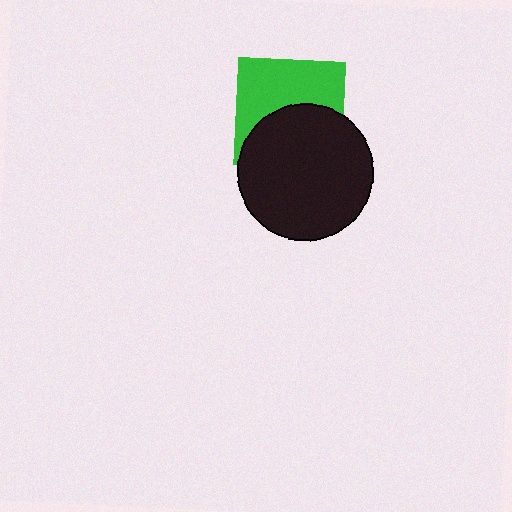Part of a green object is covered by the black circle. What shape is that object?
It is a square.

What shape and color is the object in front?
The object in front is a black circle.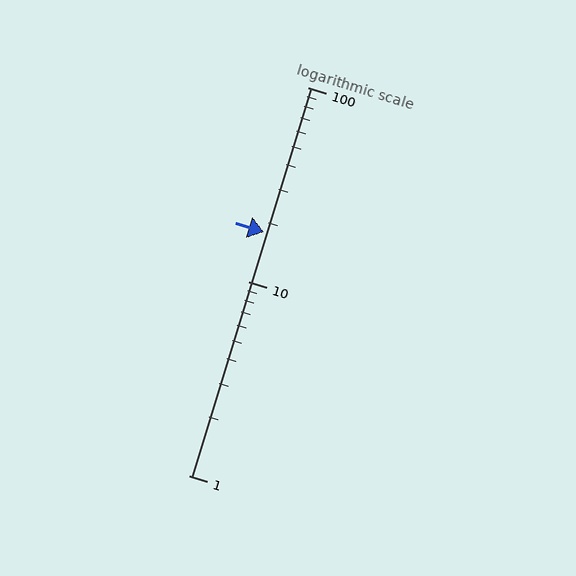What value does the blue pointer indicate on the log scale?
The pointer indicates approximately 18.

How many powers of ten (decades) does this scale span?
The scale spans 2 decades, from 1 to 100.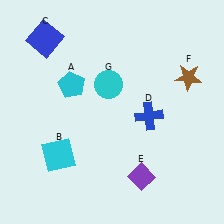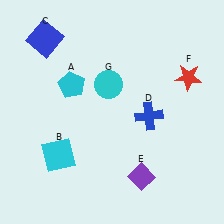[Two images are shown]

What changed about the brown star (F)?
In Image 1, F is brown. In Image 2, it changed to red.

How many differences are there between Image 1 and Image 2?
There is 1 difference between the two images.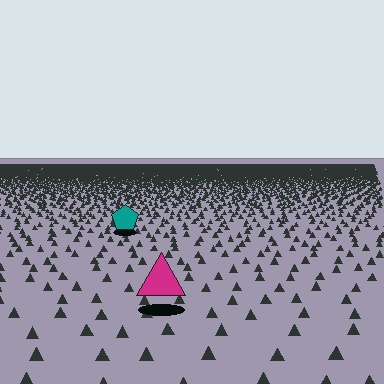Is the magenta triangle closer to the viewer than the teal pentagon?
Yes. The magenta triangle is closer — you can tell from the texture gradient: the ground texture is coarser near it.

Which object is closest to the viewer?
The magenta triangle is closest. The texture marks near it are larger and more spread out.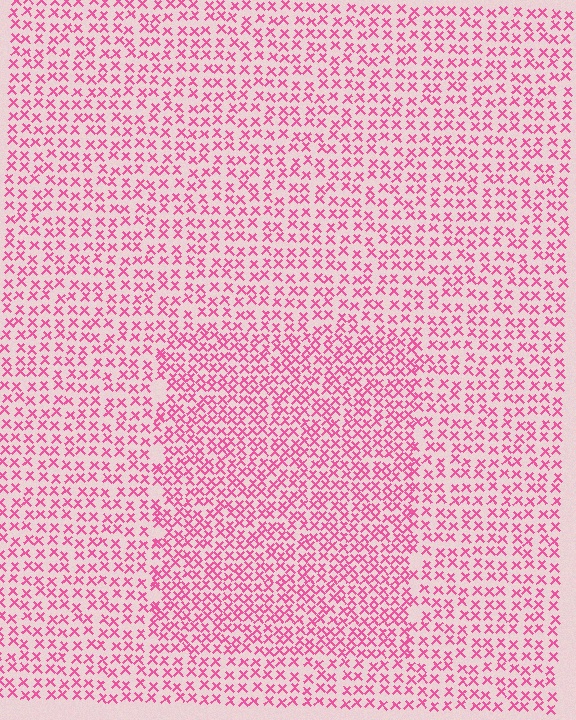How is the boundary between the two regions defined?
The boundary is defined by a change in element density (approximately 1.5x ratio). All elements are the same color, size, and shape.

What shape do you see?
I see a rectangle.